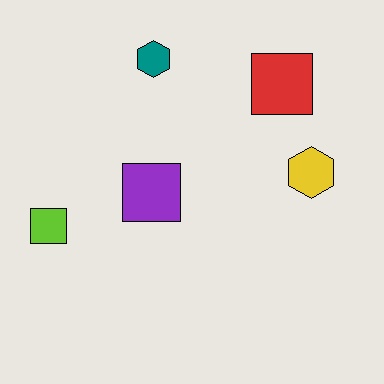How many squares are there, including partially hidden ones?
There are 3 squares.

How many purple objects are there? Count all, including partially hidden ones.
There is 1 purple object.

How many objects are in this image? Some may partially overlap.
There are 5 objects.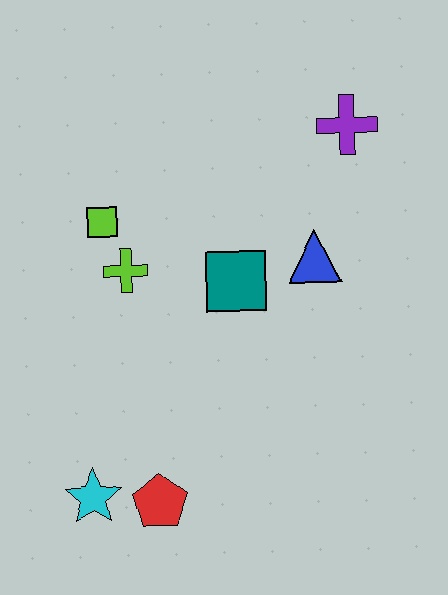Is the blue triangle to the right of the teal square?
Yes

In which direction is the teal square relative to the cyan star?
The teal square is above the cyan star.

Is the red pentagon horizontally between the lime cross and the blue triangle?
Yes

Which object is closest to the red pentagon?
The cyan star is closest to the red pentagon.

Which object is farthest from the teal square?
The cyan star is farthest from the teal square.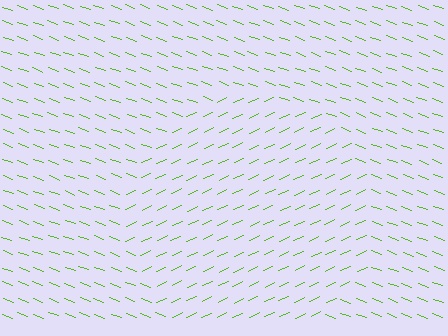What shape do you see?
I see a circle.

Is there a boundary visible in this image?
Yes, there is a texture boundary formed by a change in line orientation.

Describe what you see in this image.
The image is filled with small lime line segments. A circle region in the image has lines oriented differently from the surrounding lines, creating a visible texture boundary.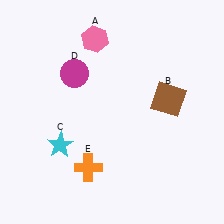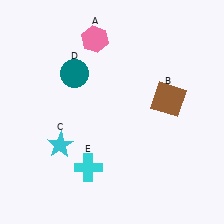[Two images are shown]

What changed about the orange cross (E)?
In Image 1, E is orange. In Image 2, it changed to cyan.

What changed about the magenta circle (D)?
In Image 1, D is magenta. In Image 2, it changed to teal.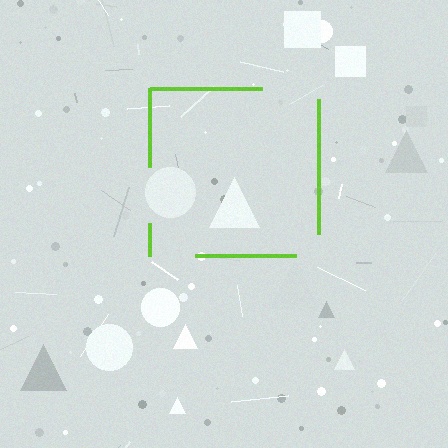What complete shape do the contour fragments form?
The contour fragments form a square.